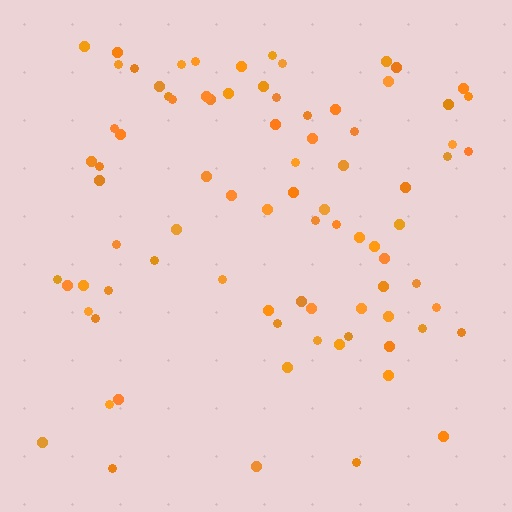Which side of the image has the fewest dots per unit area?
The bottom.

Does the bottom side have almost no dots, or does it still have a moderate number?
Still a moderate number, just noticeably fewer than the top.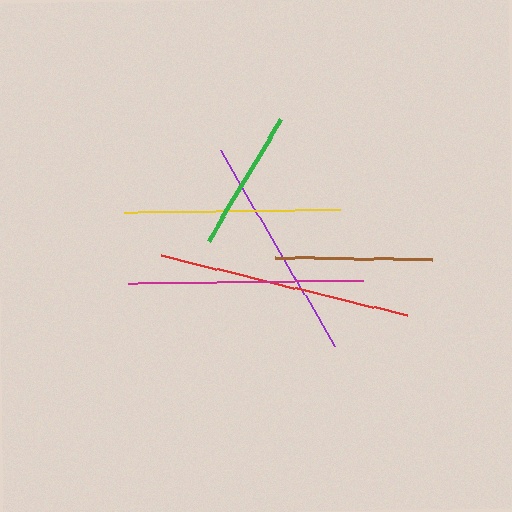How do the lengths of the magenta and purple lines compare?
The magenta and purple lines are approximately the same length.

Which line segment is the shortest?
The green line is the shortest at approximately 141 pixels.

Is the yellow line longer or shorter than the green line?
The yellow line is longer than the green line.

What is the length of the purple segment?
The purple segment is approximately 227 pixels long.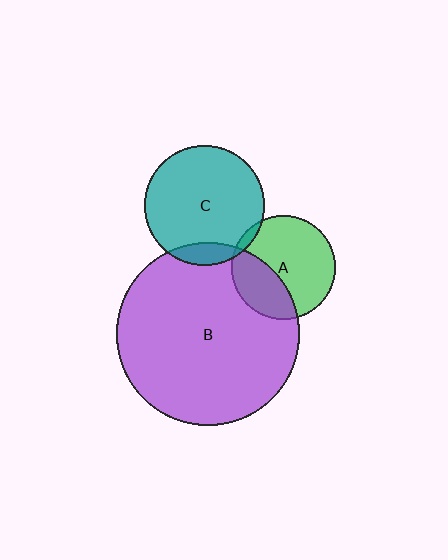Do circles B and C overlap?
Yes.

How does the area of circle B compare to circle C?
Approximately 2.3 times.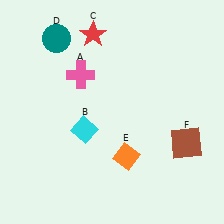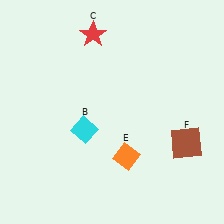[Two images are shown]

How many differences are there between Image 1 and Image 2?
There are 2 differences between the two images.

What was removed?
The pink cross (A), the teal circle (D) were removed in Image 2.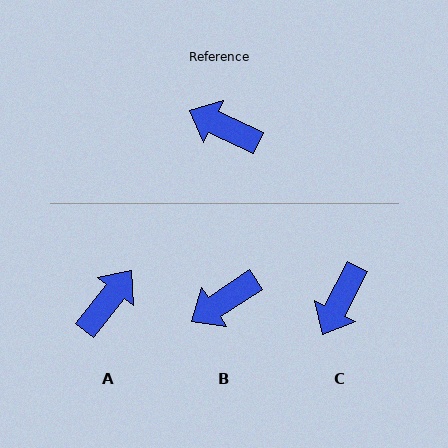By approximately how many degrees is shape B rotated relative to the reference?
Approximately 58 degrees counter-clockwise.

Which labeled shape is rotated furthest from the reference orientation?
A, about 103 degrees away.